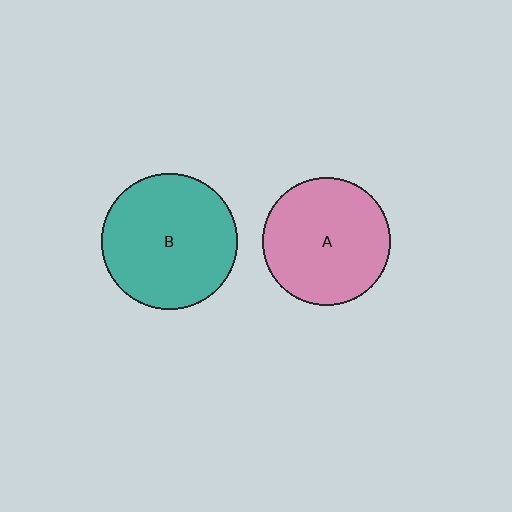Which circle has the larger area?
Circle B (teal).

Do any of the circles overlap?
No, none of the circles overlap.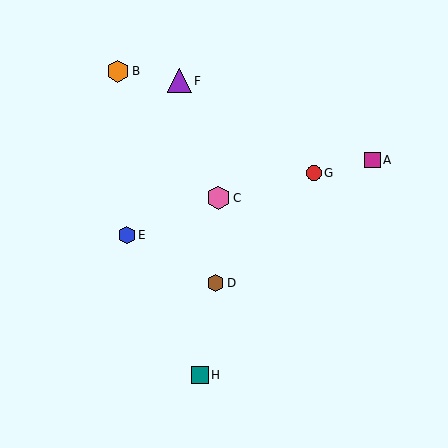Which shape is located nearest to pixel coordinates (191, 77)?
The purple triangle (labeled F) at (179, 81) is nearest to that location.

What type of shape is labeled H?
Shape H is a teal square.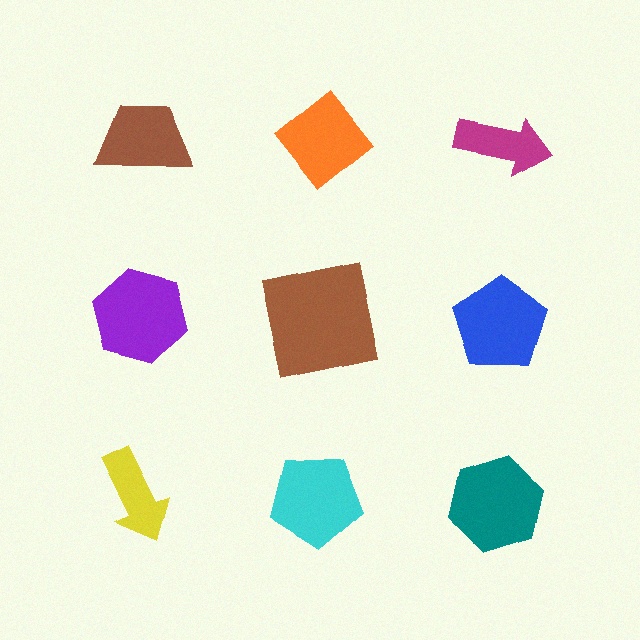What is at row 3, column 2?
A cyan pentagon.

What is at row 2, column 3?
A blue pentagon.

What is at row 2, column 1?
A purple hexagon.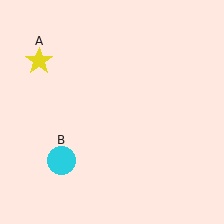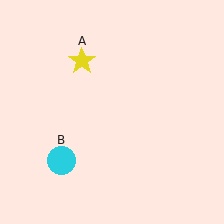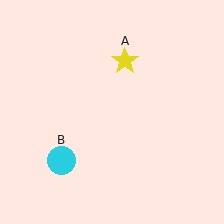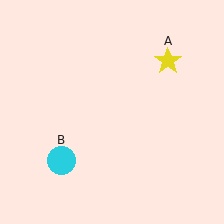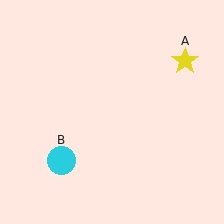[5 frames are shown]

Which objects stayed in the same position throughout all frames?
Cyan circle (object B) remained stationary.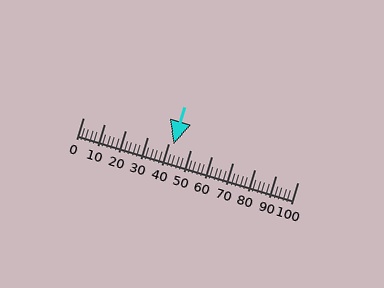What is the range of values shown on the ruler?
The ruler shows values from 0 to 100.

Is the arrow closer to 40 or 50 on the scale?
The arrow is closer to 40.